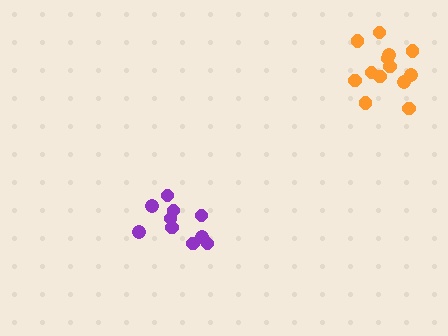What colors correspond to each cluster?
The clusters are colored: orange, purple.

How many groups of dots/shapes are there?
There are 2 groups.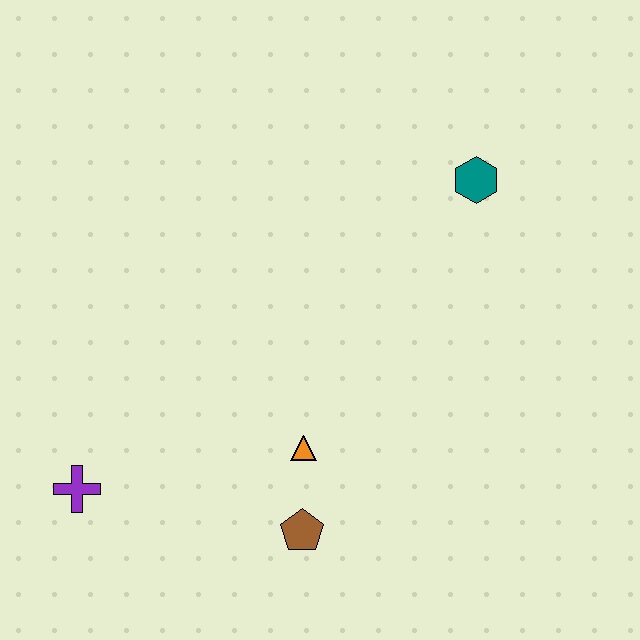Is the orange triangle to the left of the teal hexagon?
Yes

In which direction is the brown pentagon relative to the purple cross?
The brown pentagon is to the right of the purple cross.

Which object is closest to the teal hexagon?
The orange triangle is closest to the teal hexagon.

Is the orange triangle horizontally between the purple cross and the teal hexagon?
Yes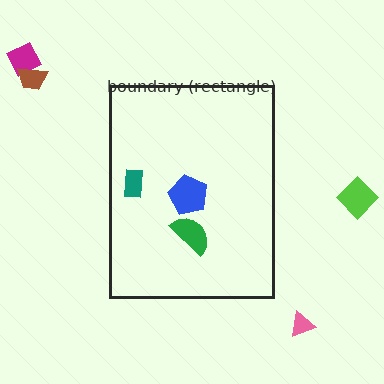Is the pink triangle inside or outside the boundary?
Outside.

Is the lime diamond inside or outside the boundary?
Outside.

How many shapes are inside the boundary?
3 inside, 4 outside.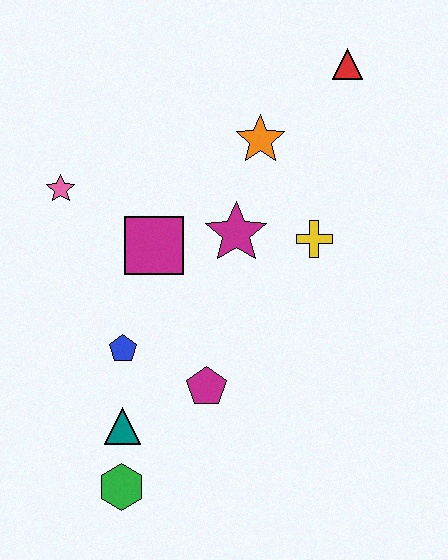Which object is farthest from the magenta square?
The red triangle is farthest from the magenta square.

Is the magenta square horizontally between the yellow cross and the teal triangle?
Yes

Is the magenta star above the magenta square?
Yes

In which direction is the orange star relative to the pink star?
The orange star is to the right of the pink star.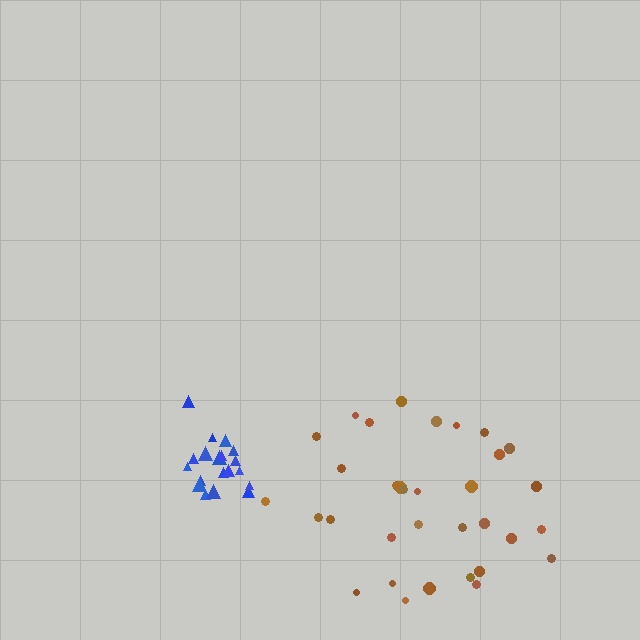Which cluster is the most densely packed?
Blue.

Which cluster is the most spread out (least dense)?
Brown.